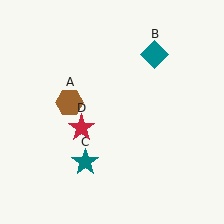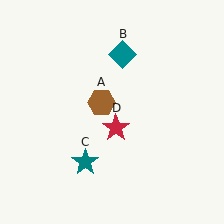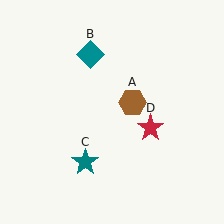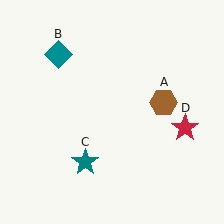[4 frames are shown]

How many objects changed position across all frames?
3 objects changed position: brown hexagon (object A), teal diamond (object B), red star (object D).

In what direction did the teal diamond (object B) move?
The teal diamond (object B) moved left.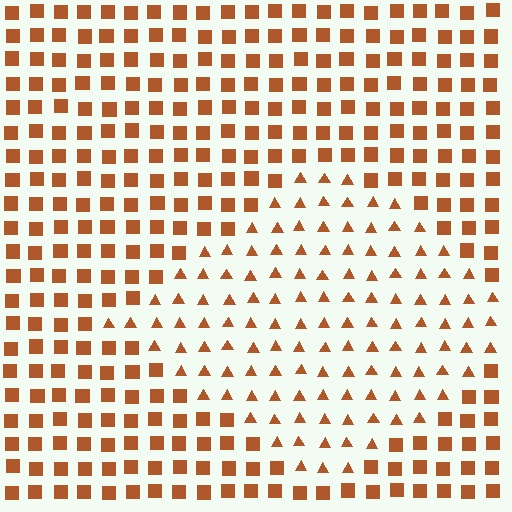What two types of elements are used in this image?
The image uses triangles inside the diamond region and squares outside it.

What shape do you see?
I see a diamond.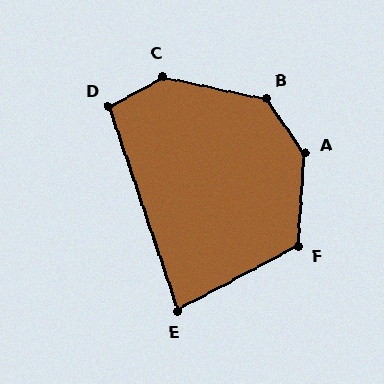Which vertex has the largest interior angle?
A, at approximately 141 degrees.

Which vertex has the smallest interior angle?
E, at approximately 81 degrees.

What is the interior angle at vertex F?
Approximately 122 degrees (obtuse).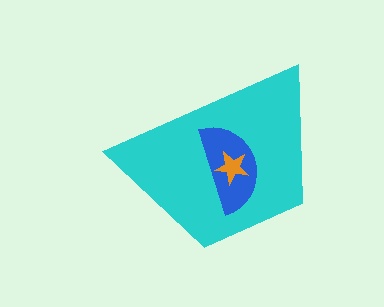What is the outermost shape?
The cyan trapezoid.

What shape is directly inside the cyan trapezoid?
The blue semicircle.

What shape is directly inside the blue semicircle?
The orange star.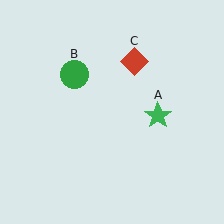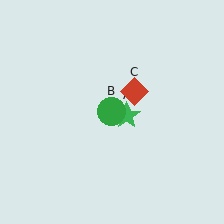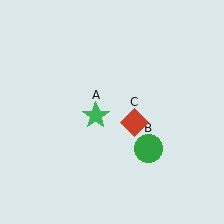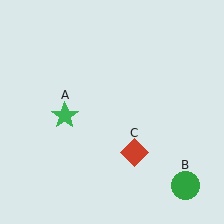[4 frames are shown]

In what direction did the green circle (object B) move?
The green circle (object B) moved down and to the right.